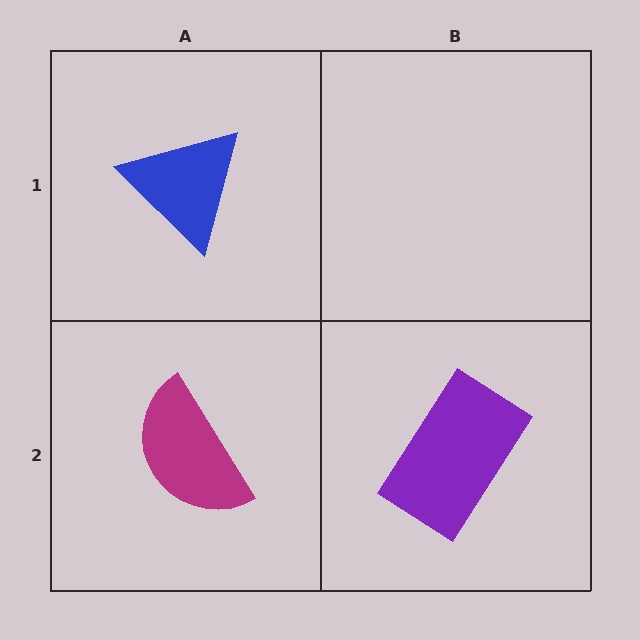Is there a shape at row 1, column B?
No, that cell is empty.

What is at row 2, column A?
A magenta semicircle.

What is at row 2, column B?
A purple rectangle.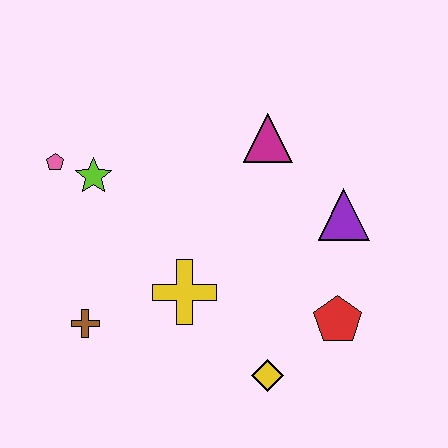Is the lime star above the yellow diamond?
Yes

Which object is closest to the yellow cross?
The brown cross is closest to the yellow cross.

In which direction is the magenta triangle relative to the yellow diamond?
The magenta triangle is above the yellow diamond.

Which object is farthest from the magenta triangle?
The brown cross is farthest from the magenta triangle.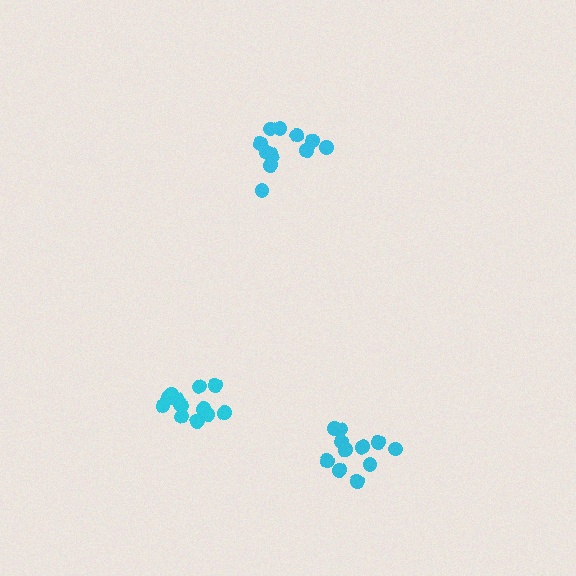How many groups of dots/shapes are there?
There are 3 groups.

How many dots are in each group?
Group 1: 13 dots, Group 2: 12 dots, Group 3: 11 dots (36 total).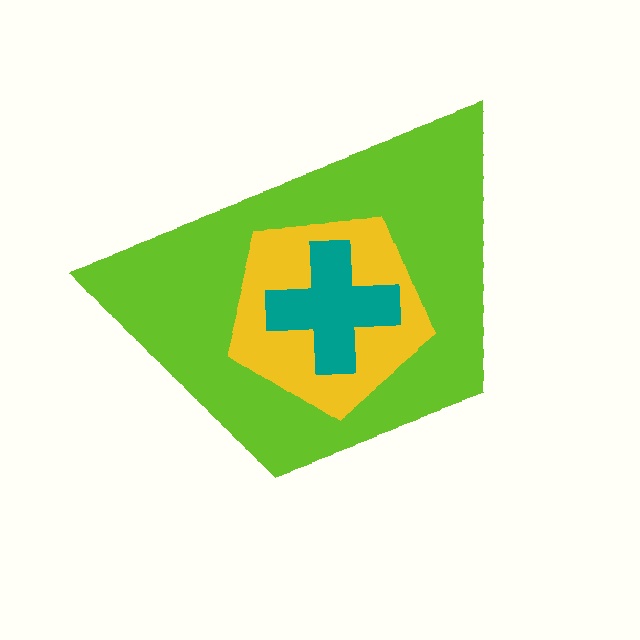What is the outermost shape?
The lime trapezoid.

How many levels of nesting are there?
3.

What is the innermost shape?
The teal cross.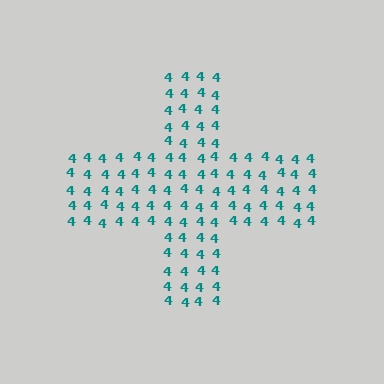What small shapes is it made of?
It is made of small digit 4's.